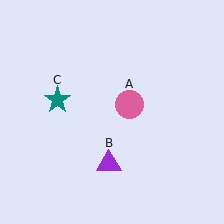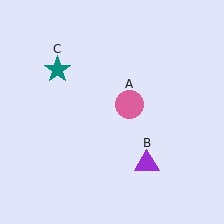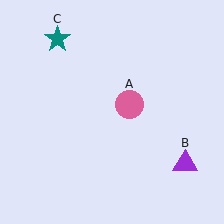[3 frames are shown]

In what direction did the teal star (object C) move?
The teal star (object C) moved up.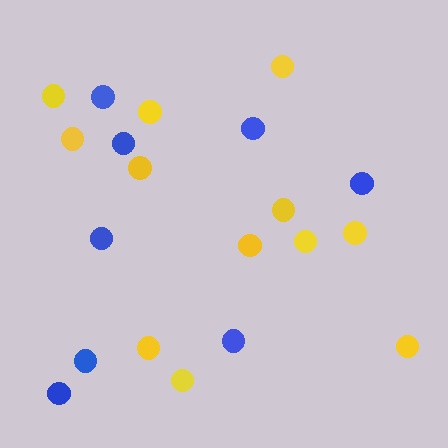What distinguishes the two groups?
There are 2 groups: one group of blue circles (8) and one group of yellow circles (12).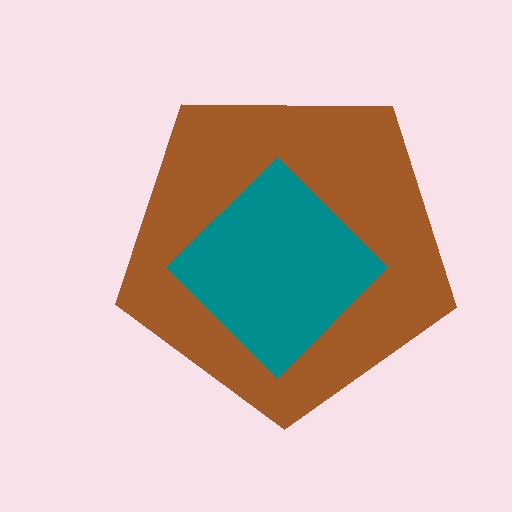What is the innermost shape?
The teal diamond.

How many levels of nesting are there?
2.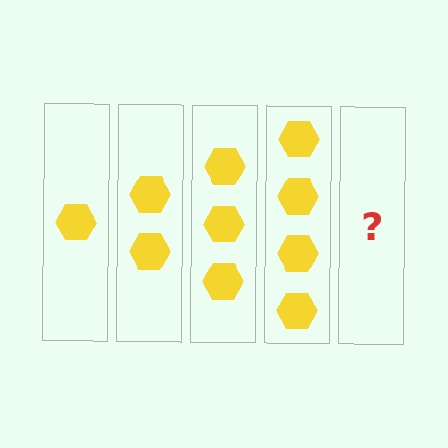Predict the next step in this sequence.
The next step is 5 hexagons.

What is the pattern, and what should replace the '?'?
The pattern is that each step adds one more hexagon. The '?' should be 5 hexagons.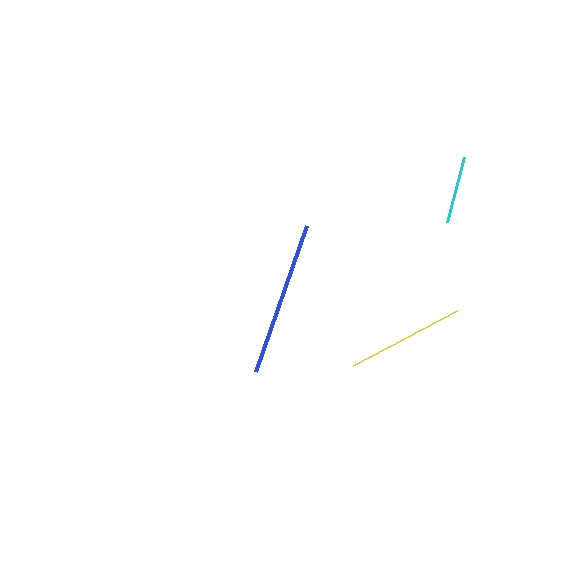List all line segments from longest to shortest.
From longest to shortest: blue, yellow, cyan.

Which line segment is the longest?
The blue line is the longest at approximately 155 pixels.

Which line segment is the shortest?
The cyan line is the shortest at approximately 67 pixels.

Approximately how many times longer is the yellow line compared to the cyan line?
The yellow line is approximately 1.8 times the length of the cyan line.